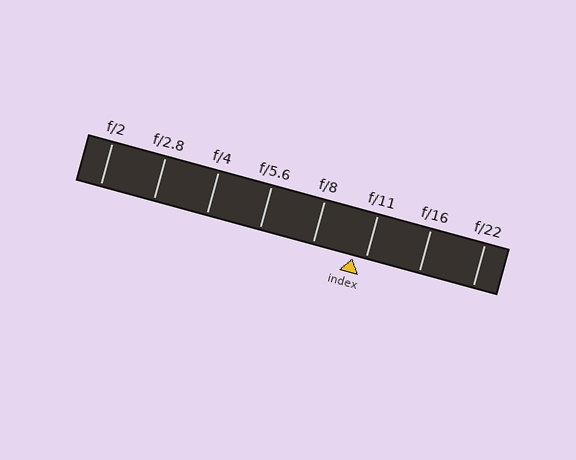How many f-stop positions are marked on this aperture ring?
There are 8 f-stop positions marked.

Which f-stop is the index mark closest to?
The index mark is closest to f/11.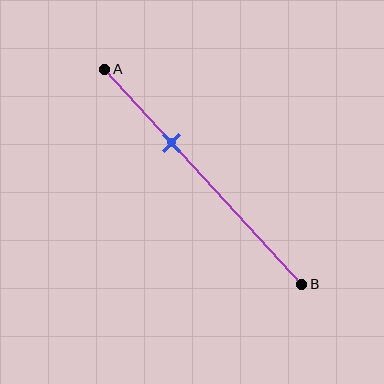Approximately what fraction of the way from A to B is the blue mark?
The blue mark is approximately 35% of the way from A to B.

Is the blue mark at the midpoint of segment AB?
No, the mark is at about 35% from A, not at the 50% midpoint.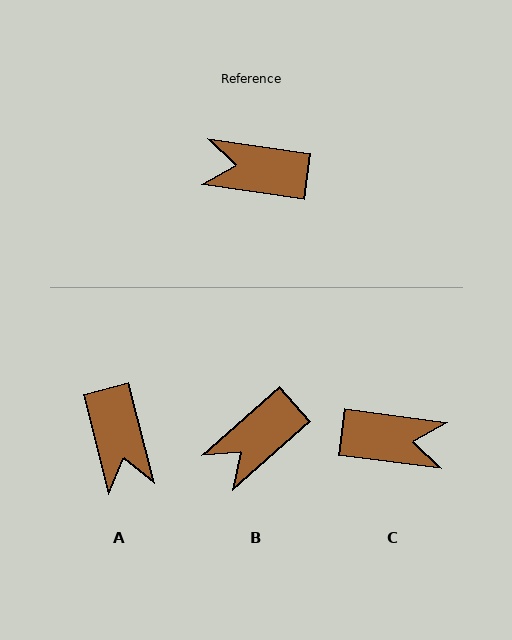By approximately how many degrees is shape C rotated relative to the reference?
Approximately 179 degrees clockwise.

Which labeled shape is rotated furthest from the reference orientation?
C, about 179 degrees away.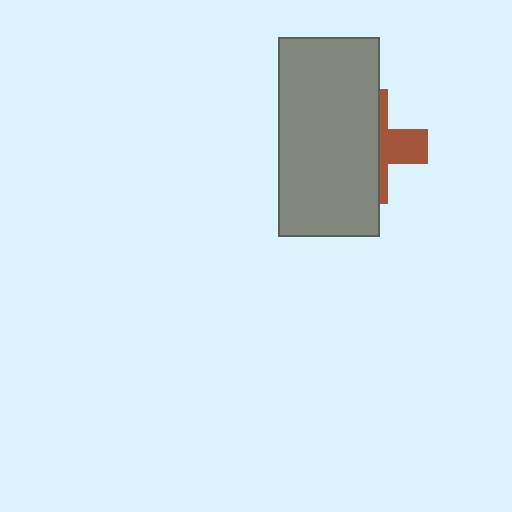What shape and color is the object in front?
The object in front is a gray rectangle.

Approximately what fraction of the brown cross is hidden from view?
Roughly 66% of the brown cross is hidden behind the gray rectangle.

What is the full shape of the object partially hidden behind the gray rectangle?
The partially hidden object is a brown cross.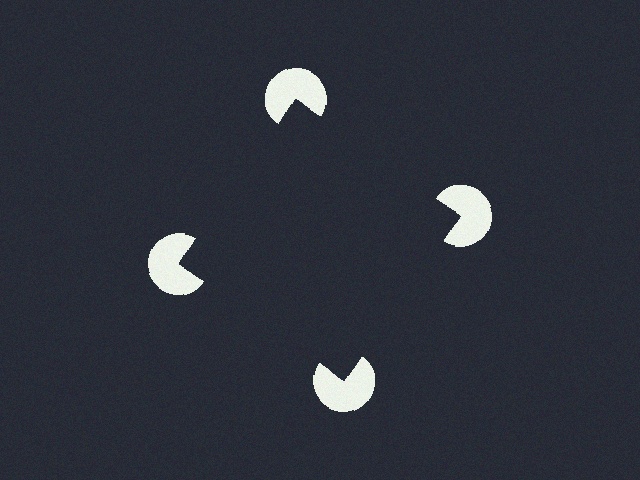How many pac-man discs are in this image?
There are 4 — one at each vertex of the illusory square.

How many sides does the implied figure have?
4 sides.